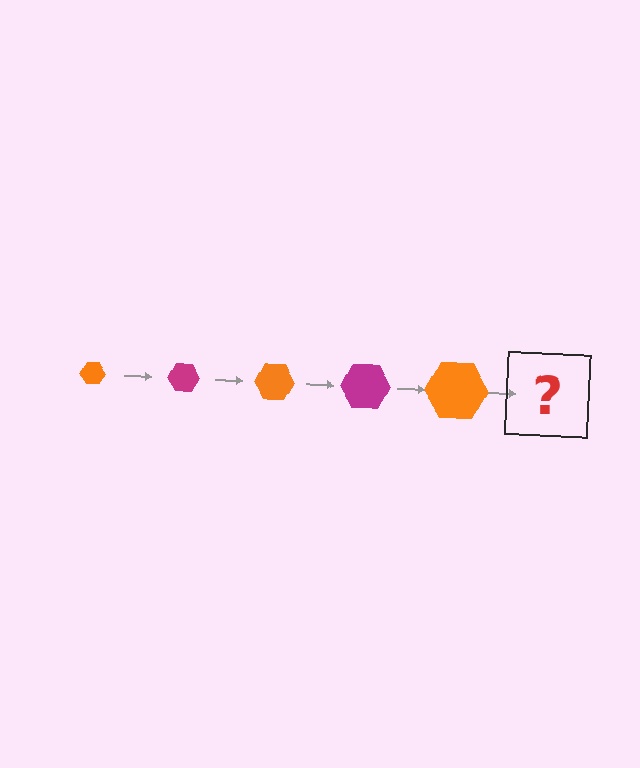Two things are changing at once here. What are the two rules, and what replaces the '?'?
The two rules are that the hexagon grows larger each step and the color cycles through orange and magenta. The '?' should be a magenta hexagon, larger than the previous one.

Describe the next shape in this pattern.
It should be a magenta hexagon, larger than the previous one.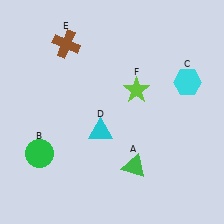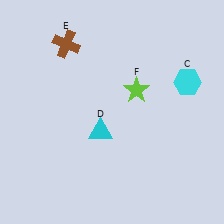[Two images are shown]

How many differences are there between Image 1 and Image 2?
There are 2 differences between the two images.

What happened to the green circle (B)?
The green circle (B) was removed in Image 2. It was in the bottom-left area of Image 1.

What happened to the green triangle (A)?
The green triangle (A) was removed in Image 2. It was in the bottom-right area of Image 1.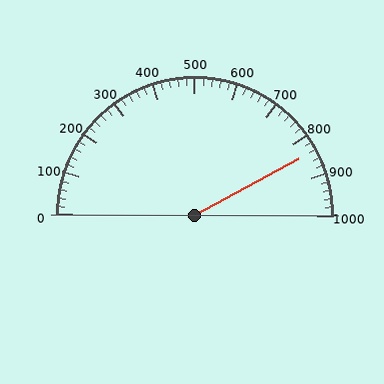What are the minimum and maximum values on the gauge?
The gauge ranges from 0 to 1000.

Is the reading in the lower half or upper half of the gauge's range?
The reading is in the upper half of the range (0 to 1000).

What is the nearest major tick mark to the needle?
The nearest major tick mark is 800.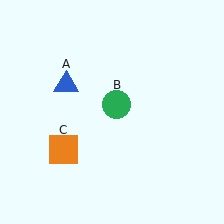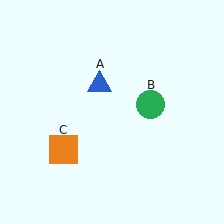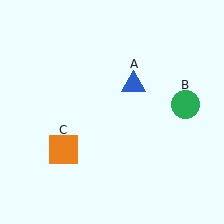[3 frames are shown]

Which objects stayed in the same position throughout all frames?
Orange square (object C) remained stationary.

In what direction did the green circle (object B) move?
The green circle (object B) moved right.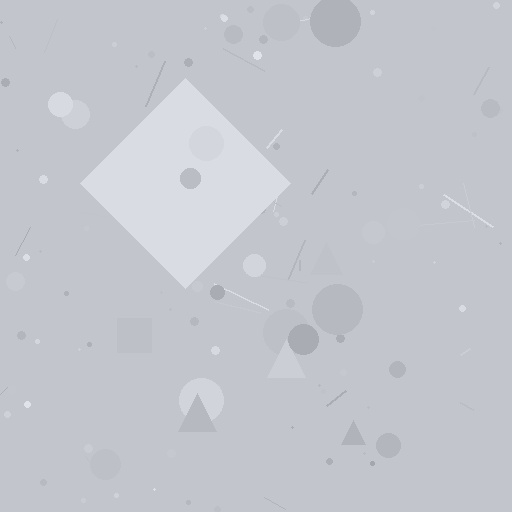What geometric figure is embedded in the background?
A diamond is embedded in the background.